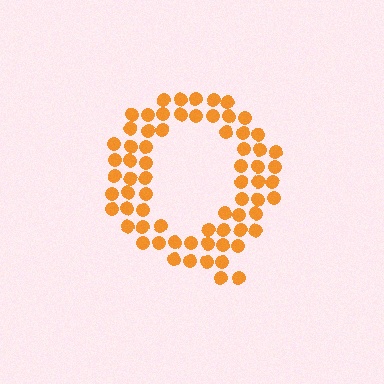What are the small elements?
The small elements are circles.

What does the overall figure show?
The overall figure shows the letter Q.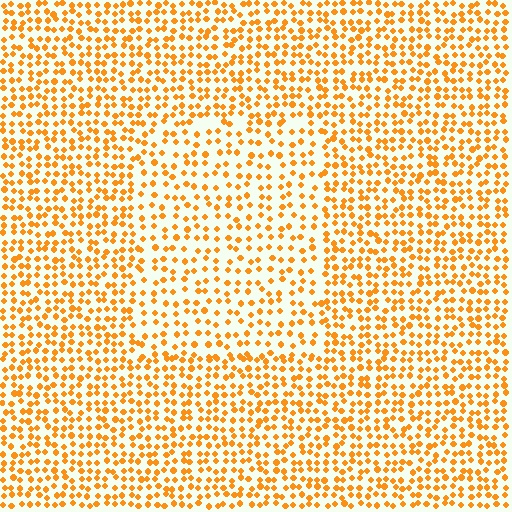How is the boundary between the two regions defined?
The boundary is defined by a change in element density (approximately 1.6x ratio). All elements are the same color, size, and shape.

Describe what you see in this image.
The image contains small orange elements arranged at two different densities. A rectangle-shaped region is visible where the elements are less densely packed than the surrounding area.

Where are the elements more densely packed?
The elements are more densely packed outside the rectangle boundary.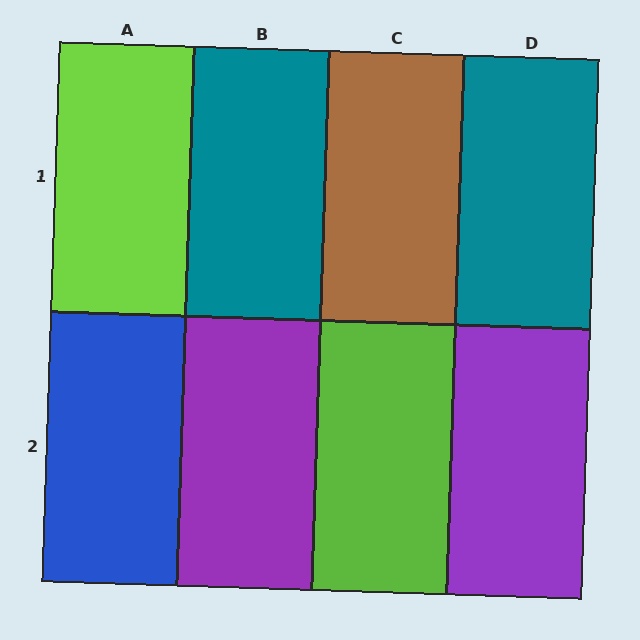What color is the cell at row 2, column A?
Blue.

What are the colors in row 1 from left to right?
Lime, teal, brown, teal.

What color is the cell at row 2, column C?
Lime.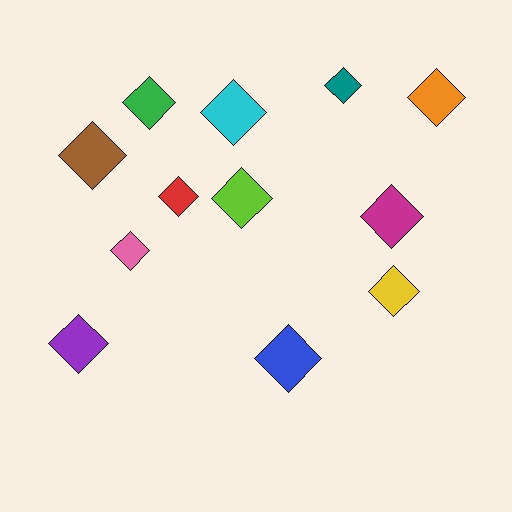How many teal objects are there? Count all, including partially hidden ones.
There is 1 teal object.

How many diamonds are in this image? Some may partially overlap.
There are 12 diamonds.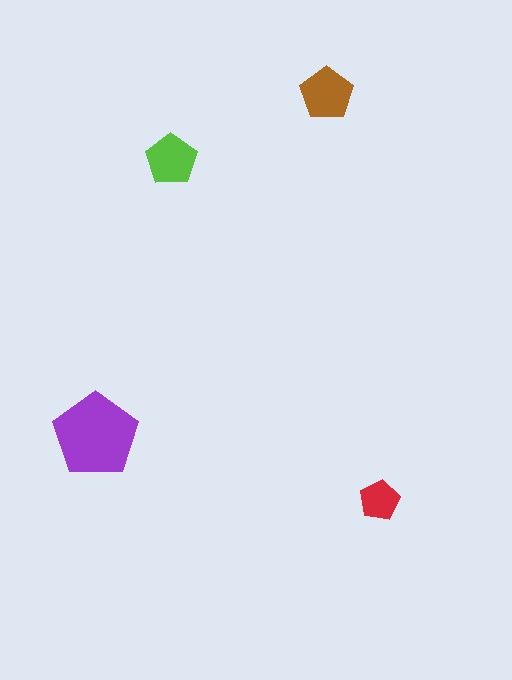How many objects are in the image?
There are 4 objects in the image.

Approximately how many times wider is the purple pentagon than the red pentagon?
About 2 times wider.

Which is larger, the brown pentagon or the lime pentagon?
The brown one.